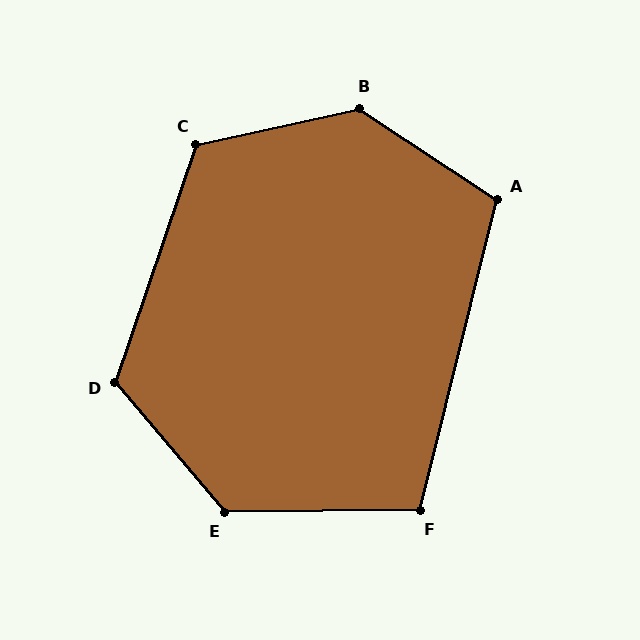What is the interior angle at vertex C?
Approximately 121 degrees (obtuse).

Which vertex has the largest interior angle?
B, at approximately 134 degrees.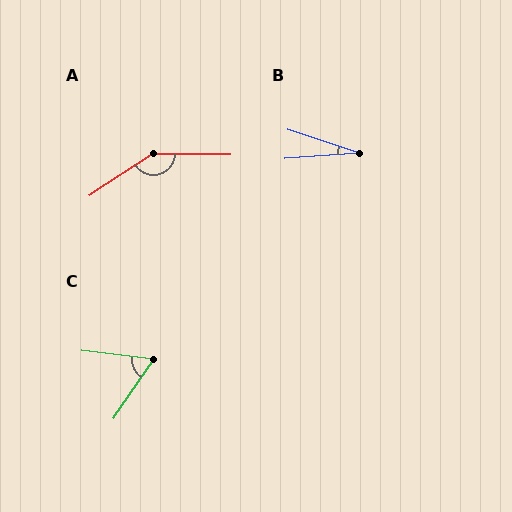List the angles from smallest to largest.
B (22°), C (62°), A (146°).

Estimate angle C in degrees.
Approximately 62 degrees.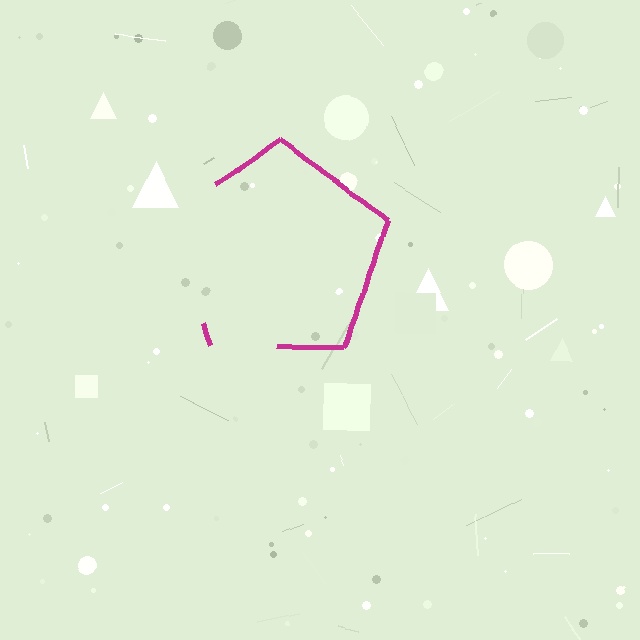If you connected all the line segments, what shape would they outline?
They would outline a pentagon.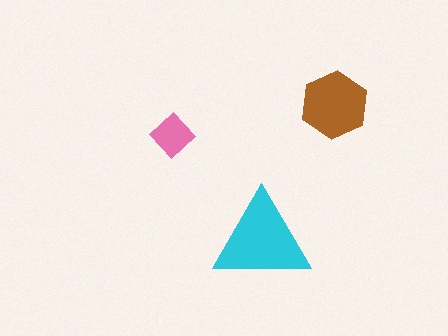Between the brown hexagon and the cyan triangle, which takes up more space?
The cyan triangle.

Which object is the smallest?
The pink diamond.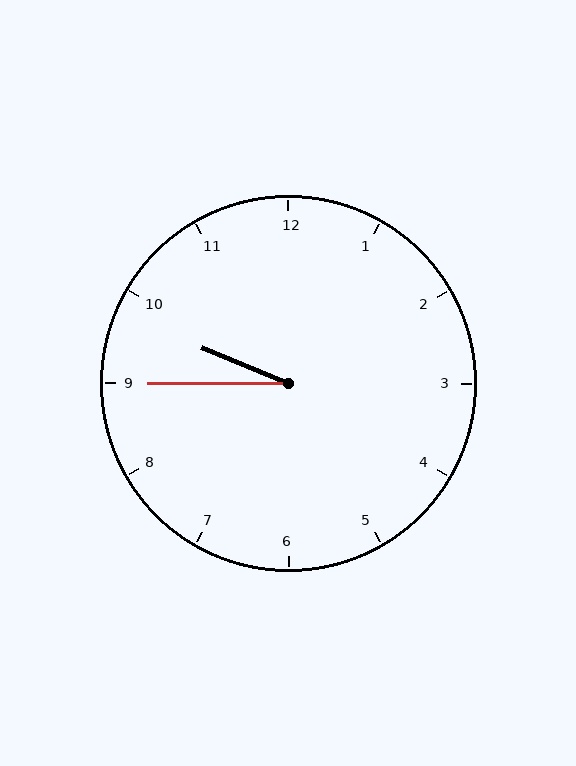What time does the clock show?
9:45.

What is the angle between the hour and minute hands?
Approximately 22 degrees.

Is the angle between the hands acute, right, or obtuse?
It is acute.